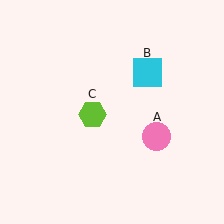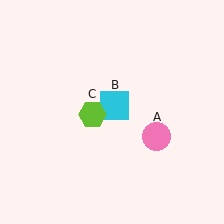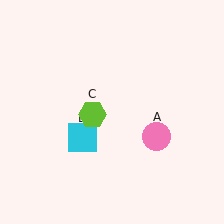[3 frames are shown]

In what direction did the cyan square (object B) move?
The cyan square (object B) moved down and to the left.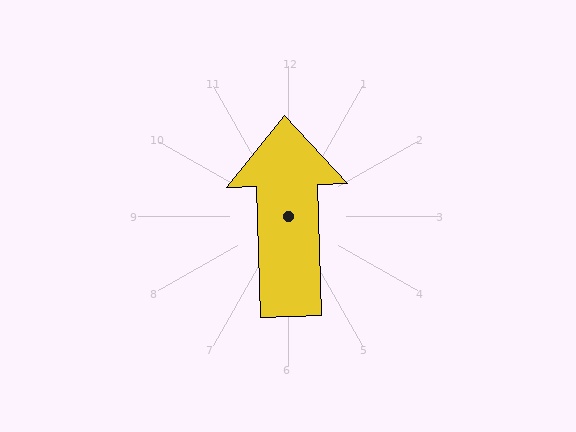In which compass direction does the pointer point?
North.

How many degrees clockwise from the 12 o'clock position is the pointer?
Approximately 358 degrees.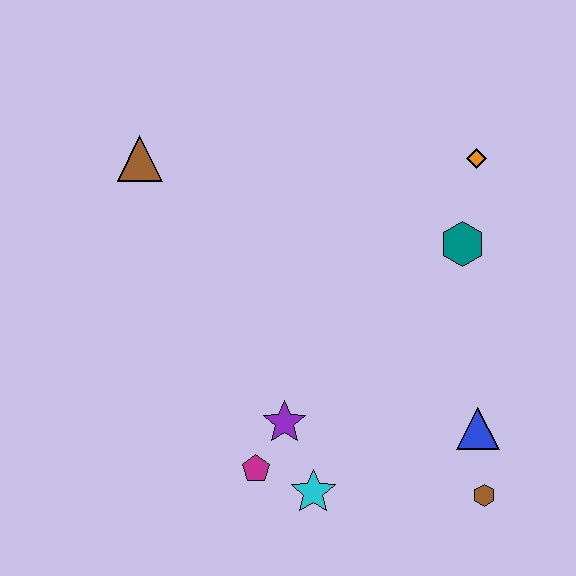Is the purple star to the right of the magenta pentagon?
Yes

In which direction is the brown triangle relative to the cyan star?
The brown triangle is above the cyan star.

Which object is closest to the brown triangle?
The purple star is closest to the brown triangle.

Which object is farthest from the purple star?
The orange diamond is farthest from the purple star.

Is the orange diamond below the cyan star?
No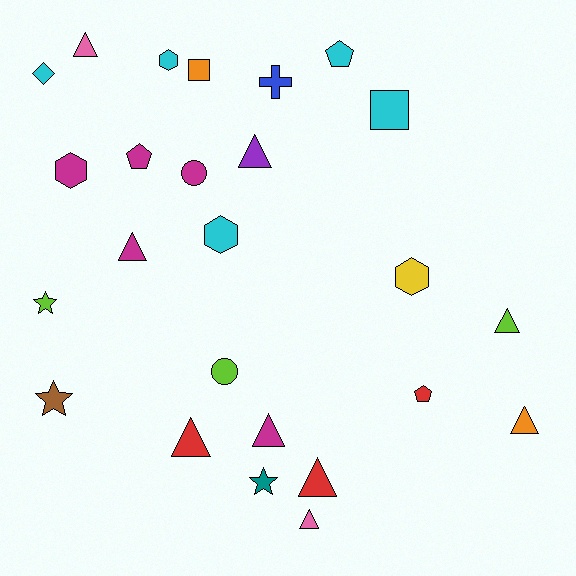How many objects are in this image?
There are 25 objects.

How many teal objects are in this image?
There is 1 teal object.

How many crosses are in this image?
There is 1 cross.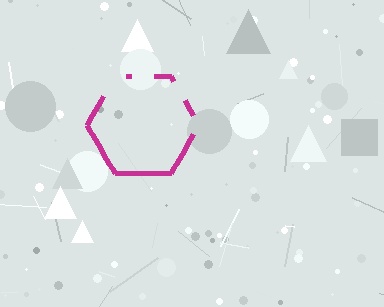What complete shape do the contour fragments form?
The contour fragments form a hexagon.